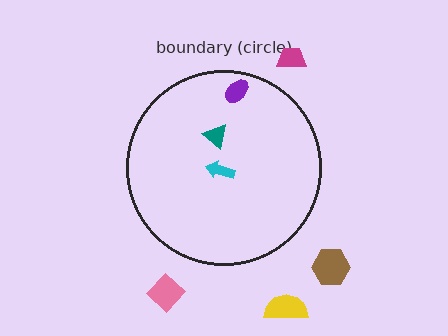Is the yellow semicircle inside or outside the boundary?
Outside.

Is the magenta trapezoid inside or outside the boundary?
Outside.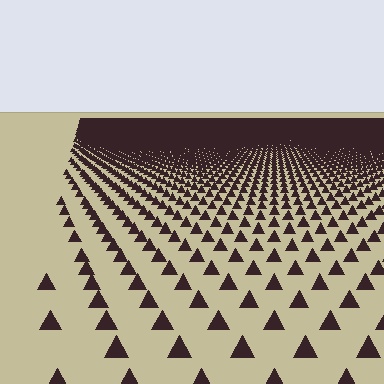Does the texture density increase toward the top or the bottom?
Density increases toward the top.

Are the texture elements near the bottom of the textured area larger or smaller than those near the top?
Larger. Near the bottom, elements are closer to the viewer and appear at a bigger on-screen size.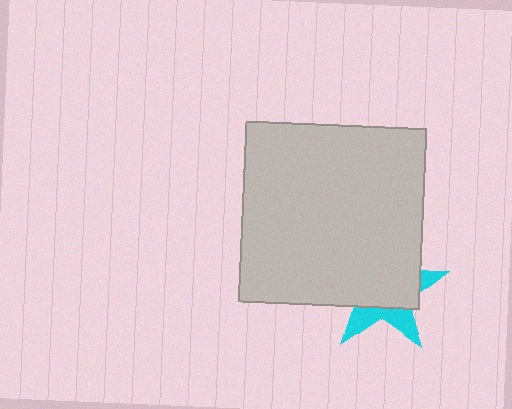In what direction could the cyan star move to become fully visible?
The cyan star could move toward the lower-right. That would shift it out from behind the light gray square entirely.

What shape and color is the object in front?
The object in front is a light gray square.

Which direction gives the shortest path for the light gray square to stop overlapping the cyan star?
Moving toward the upper-left gives the shortest separation.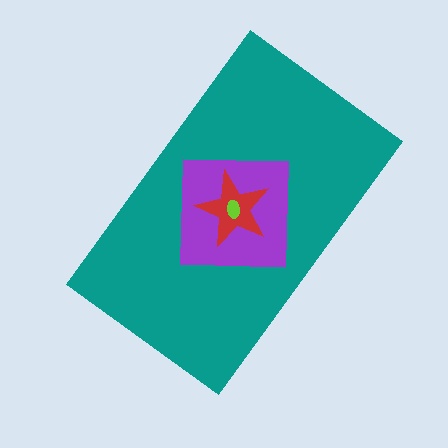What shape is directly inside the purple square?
The red star.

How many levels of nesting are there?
4.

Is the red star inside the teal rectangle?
Yes.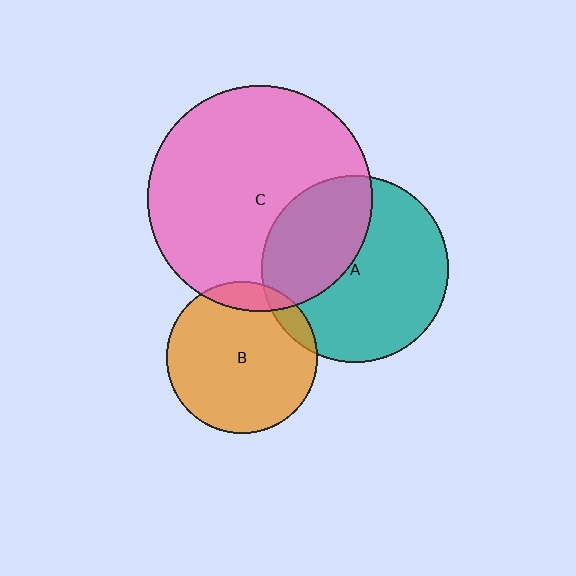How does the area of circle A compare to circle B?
Approximately 1.5 times.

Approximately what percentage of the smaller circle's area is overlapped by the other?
Approximately 40%.